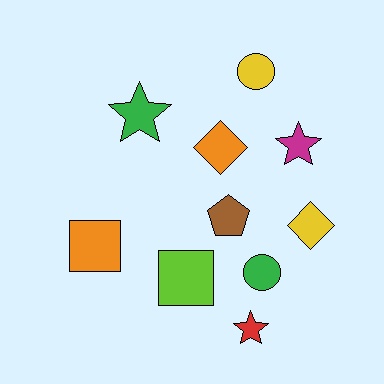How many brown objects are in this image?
There is 1 brown object.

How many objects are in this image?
There are 10 objects.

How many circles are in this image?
There are 2 circles.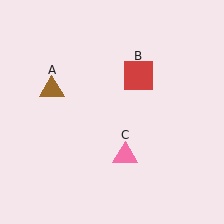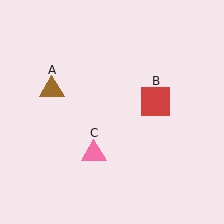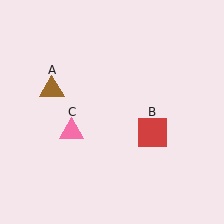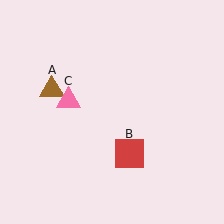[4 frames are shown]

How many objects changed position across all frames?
2 objects changed position: red square (object B), pink triangle (object C).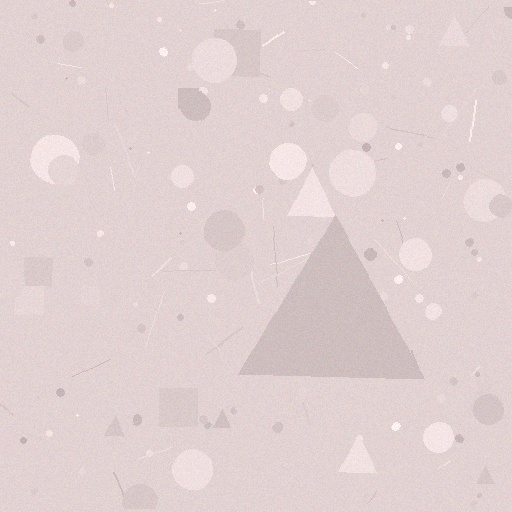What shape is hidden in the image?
A triangle is hidden in the image.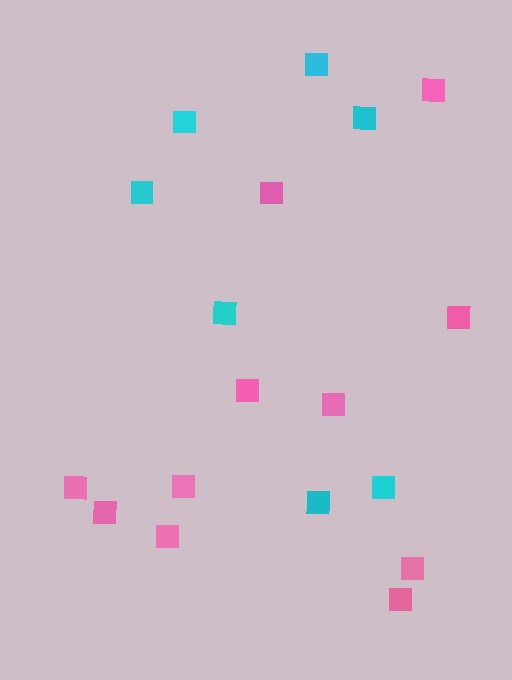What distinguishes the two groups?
There are 2 groups: one group of pink squares (11) and one group of cyan squares (7).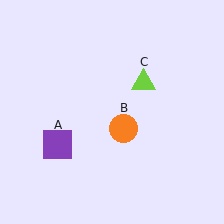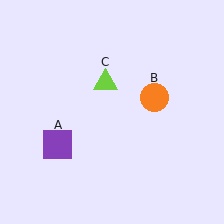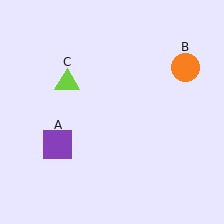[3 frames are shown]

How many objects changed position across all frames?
2 objects changed position: orange circle (object B), lime triangle (object C).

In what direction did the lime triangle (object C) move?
The lime triangle (object C) moved left.